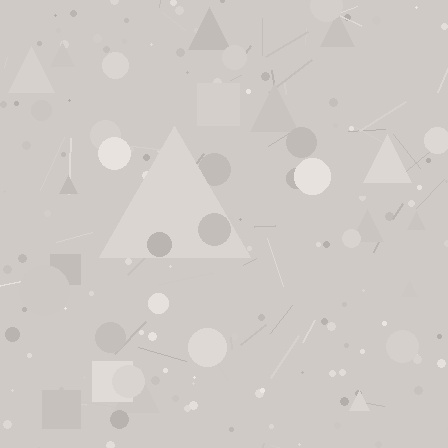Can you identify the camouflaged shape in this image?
The camouflaged shape is a triangle.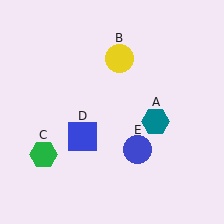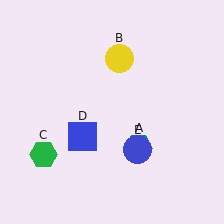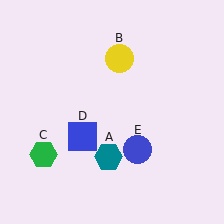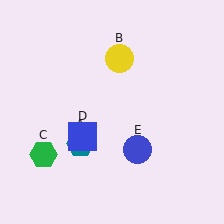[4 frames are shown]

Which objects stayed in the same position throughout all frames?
Yellow circle (object B) and green hexagon (object C) and blue square (object D) and blue circle (object E) remained stationary.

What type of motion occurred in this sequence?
The teal hexagon (object A) rotated clockwise around the center of the scene.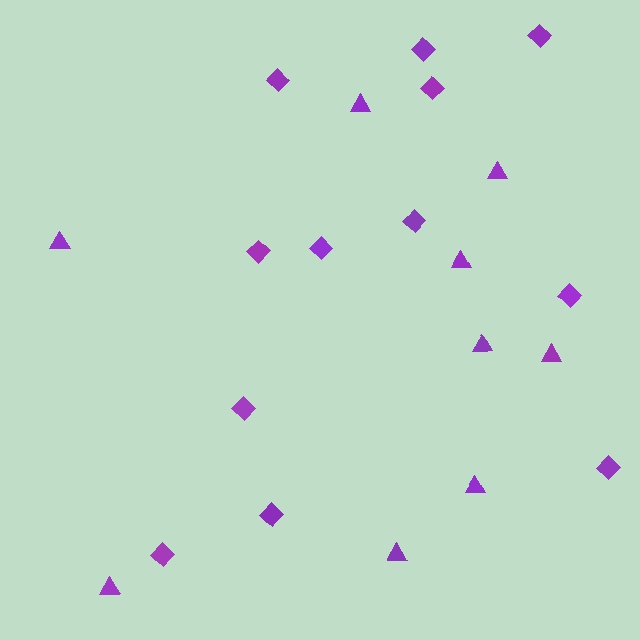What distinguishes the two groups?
There are 2 groups: one group of triangles (9) and one group of diamonds (12).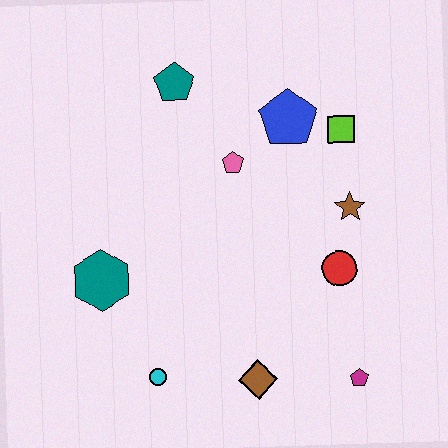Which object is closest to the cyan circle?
The brown diamond is closest to the cyan circle.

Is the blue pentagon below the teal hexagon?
No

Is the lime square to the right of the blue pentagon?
Yes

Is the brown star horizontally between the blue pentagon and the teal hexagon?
No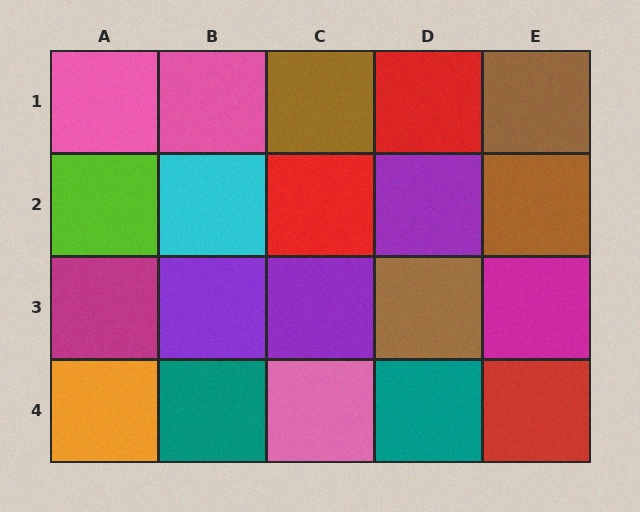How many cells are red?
3 cells are red.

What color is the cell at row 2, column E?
Brown.